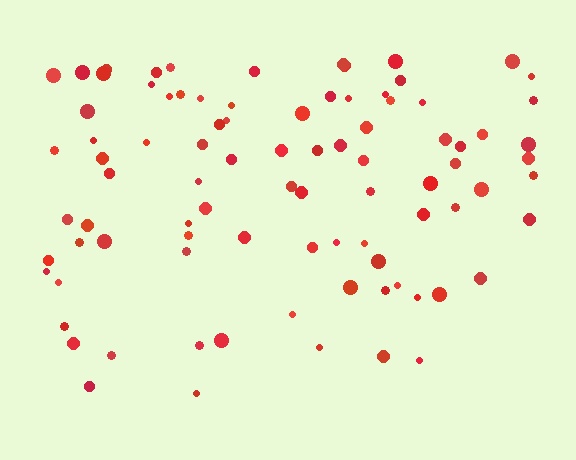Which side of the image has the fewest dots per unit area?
The bottom.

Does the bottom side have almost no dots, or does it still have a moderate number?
Still a moderate number, just noticeably fewer than the top.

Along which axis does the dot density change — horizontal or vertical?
Vertical.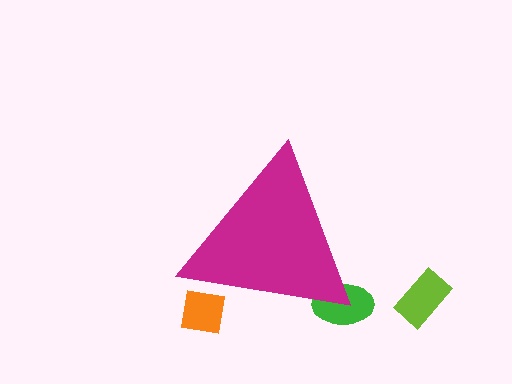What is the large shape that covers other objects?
A magenta triangle.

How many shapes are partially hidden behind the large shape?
2 shapes are partially hidden.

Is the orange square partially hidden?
Yes, the orange square is partially hidden behind the magenta triangle.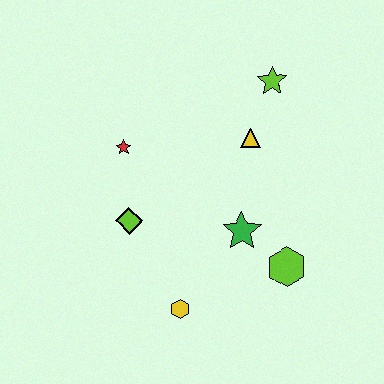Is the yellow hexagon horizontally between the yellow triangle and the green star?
No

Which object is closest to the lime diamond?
The red star is closest to the lime diamond.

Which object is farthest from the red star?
The lime hexagon is farthest from the red star.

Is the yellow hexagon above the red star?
No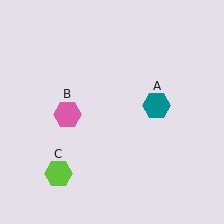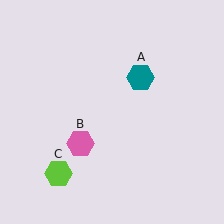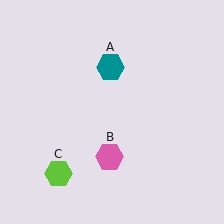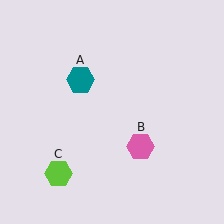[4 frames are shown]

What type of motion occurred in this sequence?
The teal hexagon (object A), pink hexagon (object B) rotated counterclockwise around the center of the scene.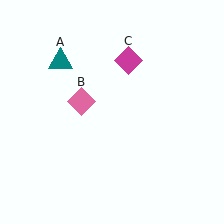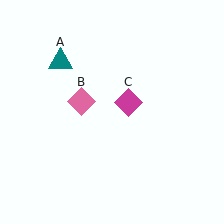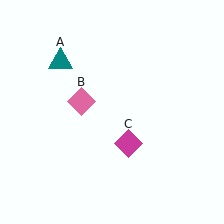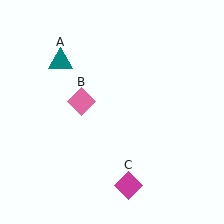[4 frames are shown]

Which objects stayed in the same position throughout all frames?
Teal triangle (object A) and pink diamond (object B) remained stationary.